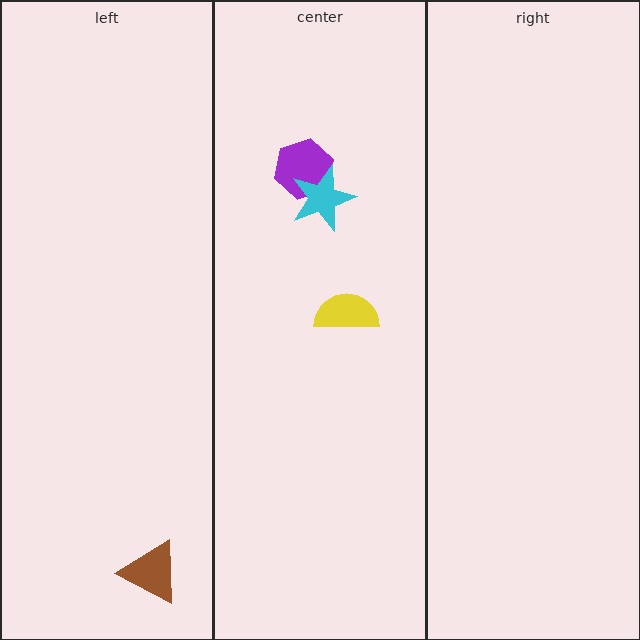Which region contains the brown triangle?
The left region.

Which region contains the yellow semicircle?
The center region.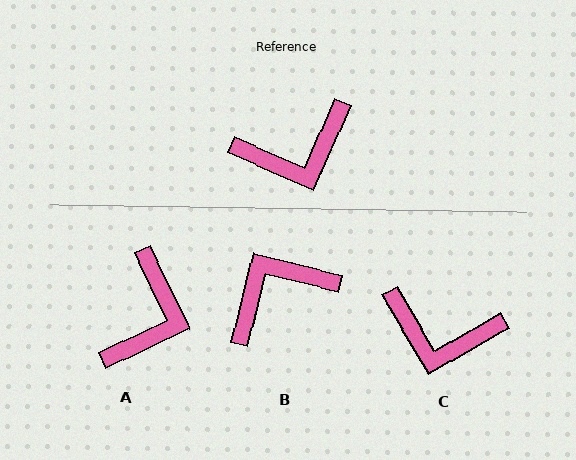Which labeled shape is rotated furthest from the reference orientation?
B, about 170 degrees away.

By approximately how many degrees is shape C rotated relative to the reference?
Approximately 36 degrees clockwise.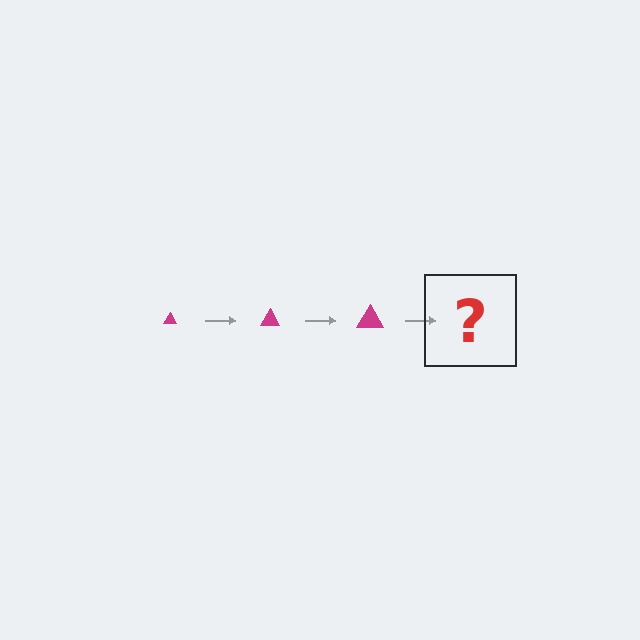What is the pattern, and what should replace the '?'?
The pattern is that the triangle gets progressively larger each step. The '?' should be a magenta triangle, larger than the previous one.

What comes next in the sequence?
The next element should be a magenta triangle, larger than the previous one.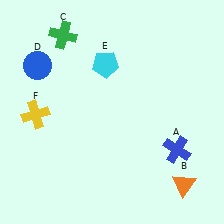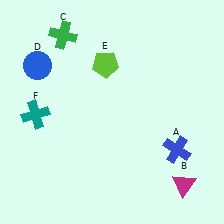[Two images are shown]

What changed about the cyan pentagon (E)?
In Image 1, E is cyan. In Image 2, it changed to lime.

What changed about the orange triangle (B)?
In Image 1, B is orange. In Image 2, it changed to magenta.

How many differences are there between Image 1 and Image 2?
There are 3 differences between the two images.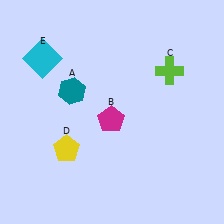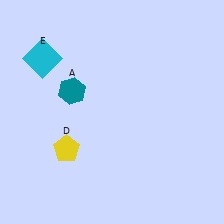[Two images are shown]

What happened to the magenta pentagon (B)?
The magenta pentagon (B) was removed in Image 2. It was in the bottom-left area of Image 1.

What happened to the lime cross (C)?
The lime cross (C) was removed in Image 2. It was in the top-right area of Image 1.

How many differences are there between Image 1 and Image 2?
There are 2 differences between the two images.